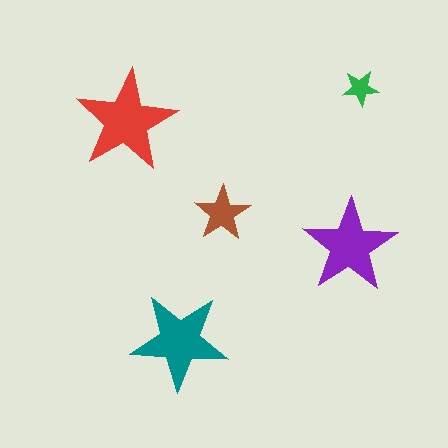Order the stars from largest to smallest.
the red one, the teal one, the purple one, the brown one, the green one.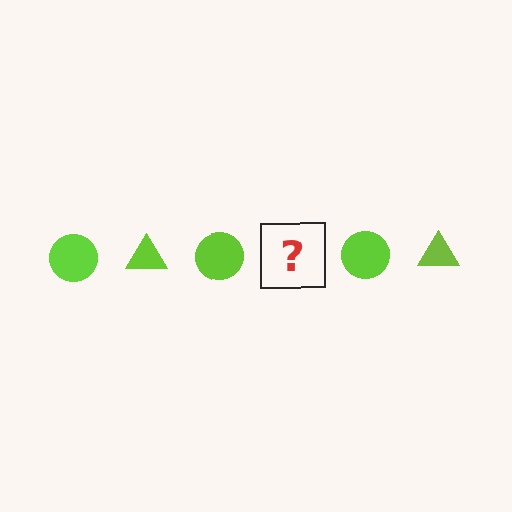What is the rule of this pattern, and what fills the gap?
The rule is that the pattern cycles through circle, triangle shapes in lime. The gap should be filled with a lime triangle.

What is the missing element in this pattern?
The missing element is a lime triangle.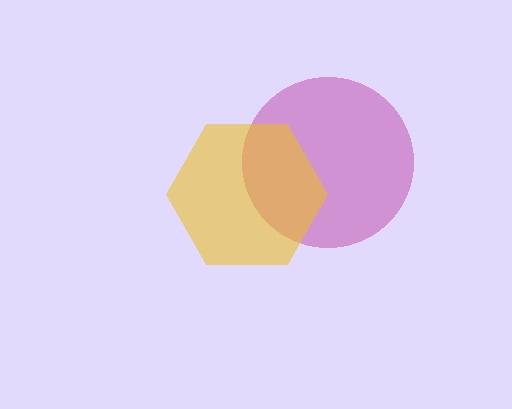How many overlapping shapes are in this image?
There are 2 overlapping shapes in the image.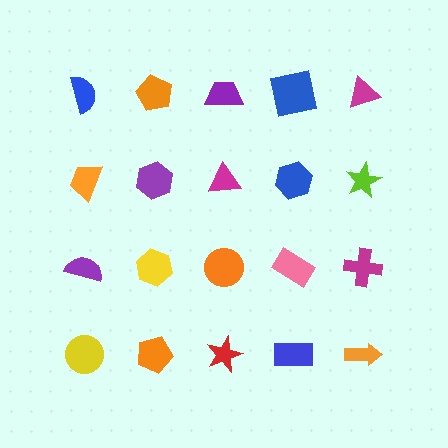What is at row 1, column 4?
A blue square.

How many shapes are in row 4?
5 shapes.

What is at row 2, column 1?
An orange trapezoid.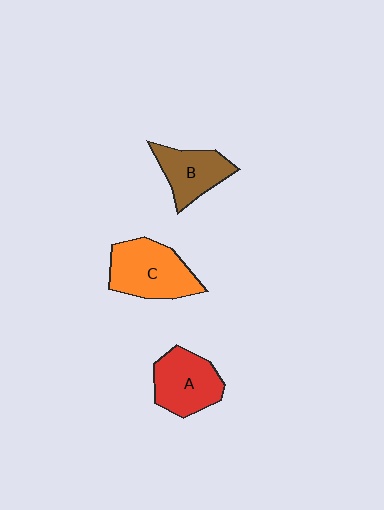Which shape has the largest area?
Shape C (orange).